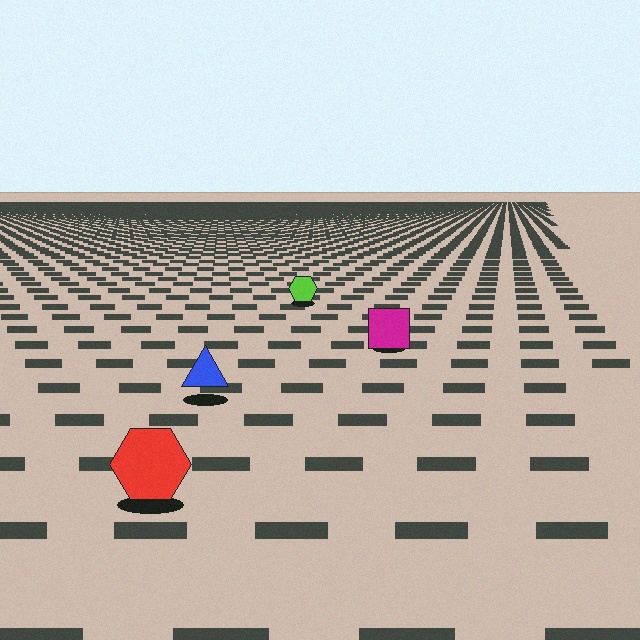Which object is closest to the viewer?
The red hexagon is closest. The texture marks near it are larger and more spread out.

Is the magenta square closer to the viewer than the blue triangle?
No. The blue triangle is closer — you can tell from the texture gradient: the ground texture is coarser near it.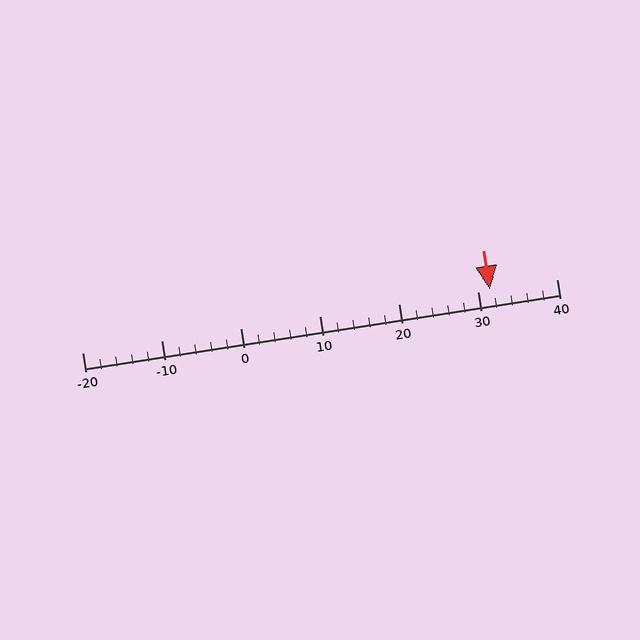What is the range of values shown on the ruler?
The ruler shows values from -20 to 40.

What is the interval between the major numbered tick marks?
The major tick marks are spaced 10 units apart.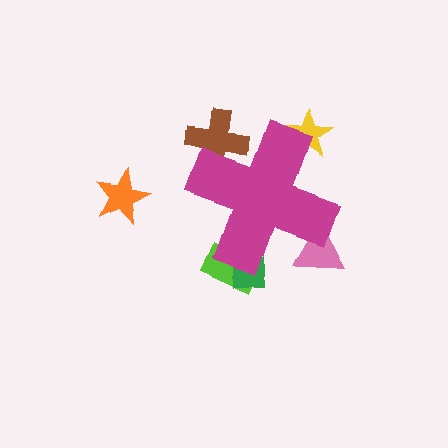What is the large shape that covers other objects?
A magenta cross.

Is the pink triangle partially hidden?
Yes, the pink triangle is partially hidden behind the magenta cross.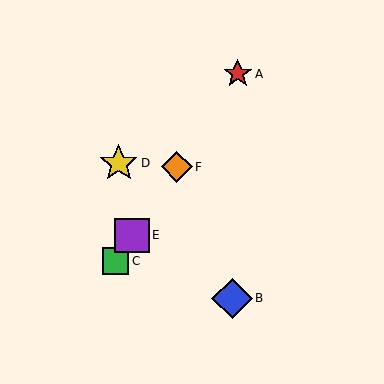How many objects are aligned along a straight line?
4 objects (A, C, E, F) are aligned along a straight line.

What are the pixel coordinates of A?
Object A is at (238, 74).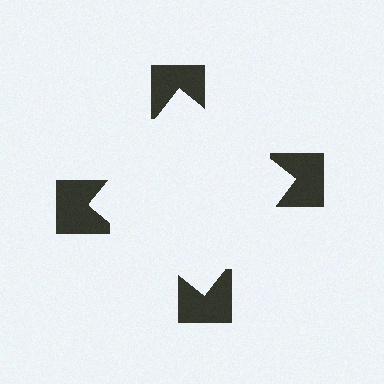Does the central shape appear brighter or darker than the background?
It typically appears slightly brighter than the background, even though no actual brightness change is drawn.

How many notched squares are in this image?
There are 4 — one at each vertex of the illusory square.